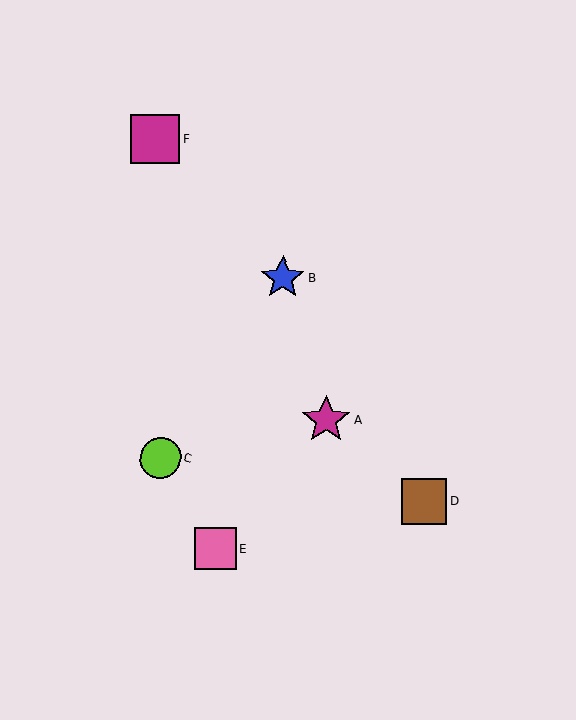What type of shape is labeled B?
Shape B is a blue star.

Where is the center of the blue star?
The center of the blue star is at (283, 278).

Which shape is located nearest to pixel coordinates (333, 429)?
The magenta star (labeled A) at (326, 420) is nearest to that location.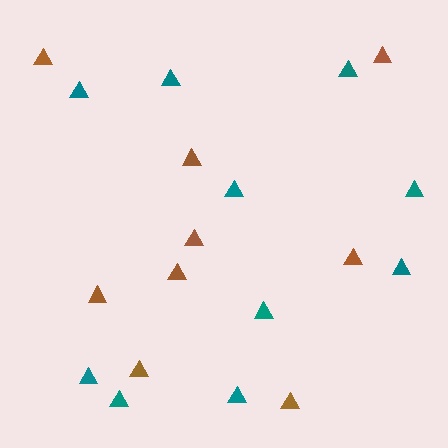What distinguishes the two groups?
There are 2 groups: one group of brown triangles (9) and one group of teal triangles (10).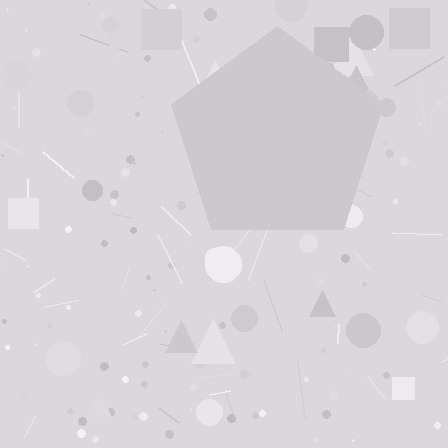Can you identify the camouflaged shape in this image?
The camouflaged shape is a pentagon.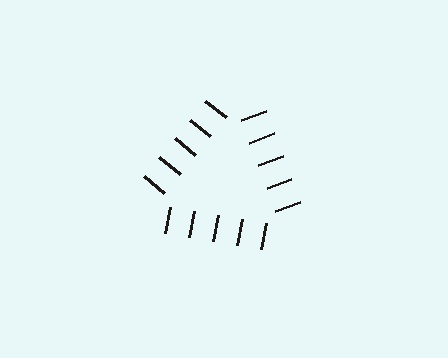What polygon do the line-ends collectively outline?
An illusory triangle — the line segments terminate on its edges but no continuous stroke is drawn.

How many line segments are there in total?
15 — 5 along each of the 3 edges.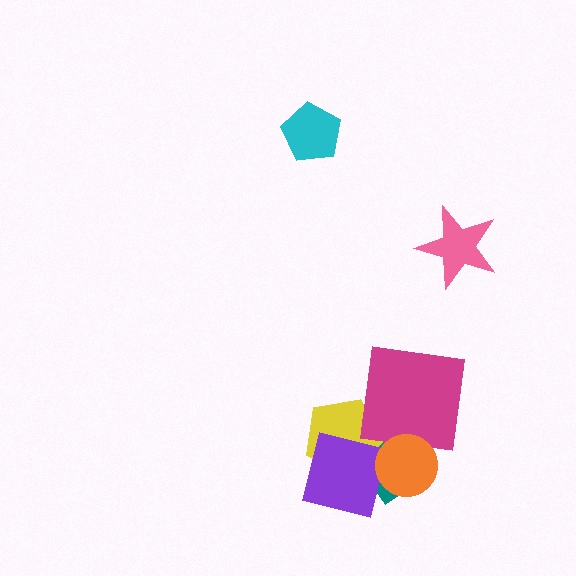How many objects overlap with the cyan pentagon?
0 objects overlap with the cyan pentagon.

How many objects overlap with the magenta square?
2 objects overlap with the magenta square.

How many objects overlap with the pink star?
0 objects overlap with the pink star.